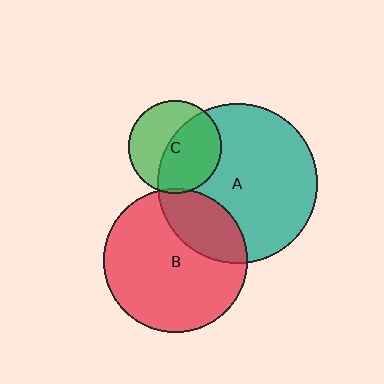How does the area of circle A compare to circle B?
Approximately 1.2 times.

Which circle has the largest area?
Circle A (teal).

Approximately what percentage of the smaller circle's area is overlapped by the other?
Approximately 55%.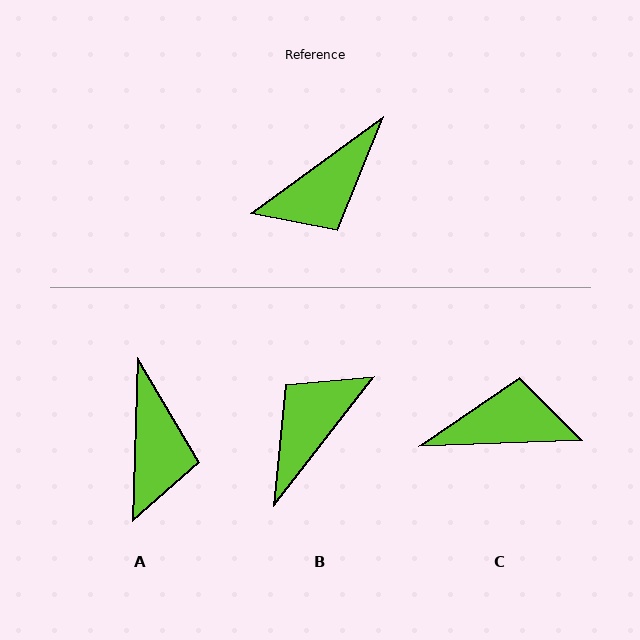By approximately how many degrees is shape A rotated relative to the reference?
Approximately 52 degrees counter-clockwise.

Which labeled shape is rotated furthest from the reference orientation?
B, about 164 degrees away.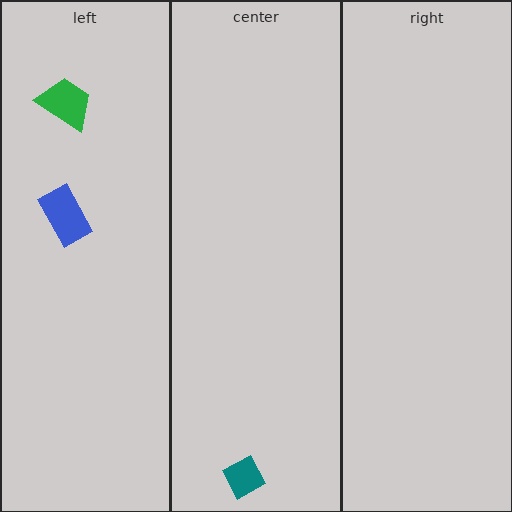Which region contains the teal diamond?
The center region.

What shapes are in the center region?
The teal diamond.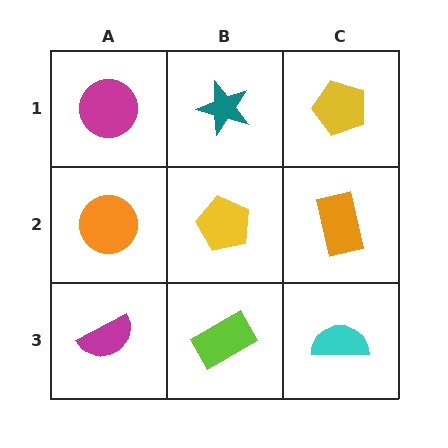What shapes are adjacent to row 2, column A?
A magenta circle (row 1, column A), a magenta semicircle (row 3, column A), a yellow pentagon (row 2, column B).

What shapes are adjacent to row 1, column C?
An orange rectangle (row 2, column C), a teal star (row 1, column B).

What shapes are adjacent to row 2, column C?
A yellow pentagon (row 1, column C), a cyan semicircle (row 3, column C), a yellow pentagon (row 2, column B).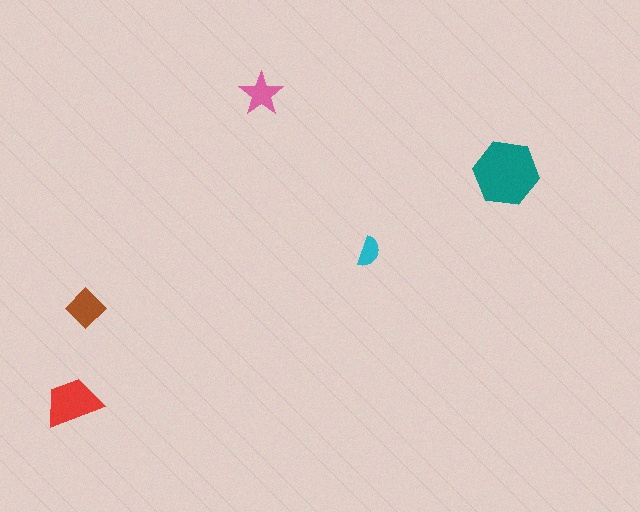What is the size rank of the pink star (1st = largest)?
4th.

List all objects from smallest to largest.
The cyan semicircle, the pink star, the brown diamond, the red trapezoid, the teal hexagon.